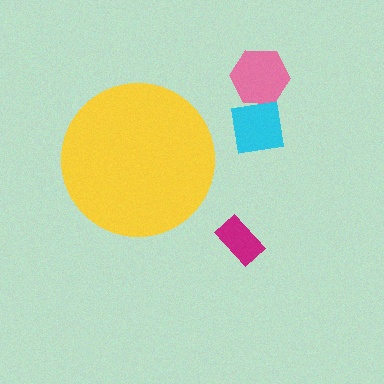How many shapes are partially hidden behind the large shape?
0 shapes are partially hidden.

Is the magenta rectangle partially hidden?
No, the magenta rectangle is fully visible.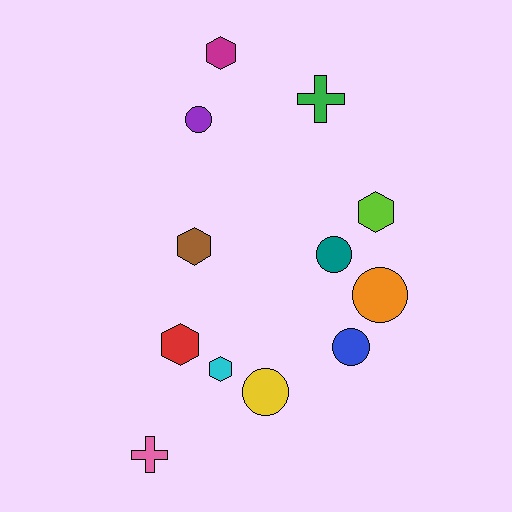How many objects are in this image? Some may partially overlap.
There are 12 objects.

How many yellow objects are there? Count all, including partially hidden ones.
There is 1 yellow object.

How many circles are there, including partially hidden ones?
There are 5 circles.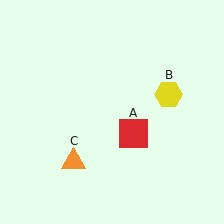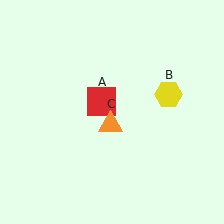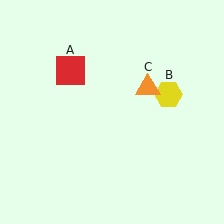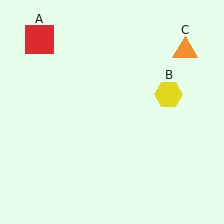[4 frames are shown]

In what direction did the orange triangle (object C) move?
The orange triangle (object C) moved up and to the right.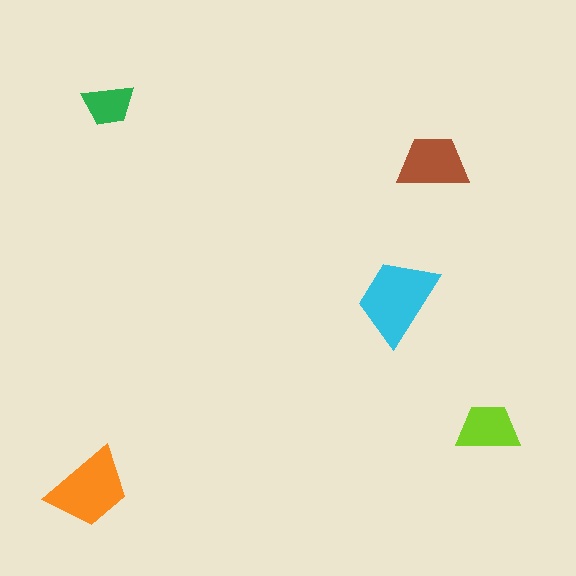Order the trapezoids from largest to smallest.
the cyan one, the orange one, the brown one, the lime one, the green one.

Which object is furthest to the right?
The lime trapezoid is rightmost.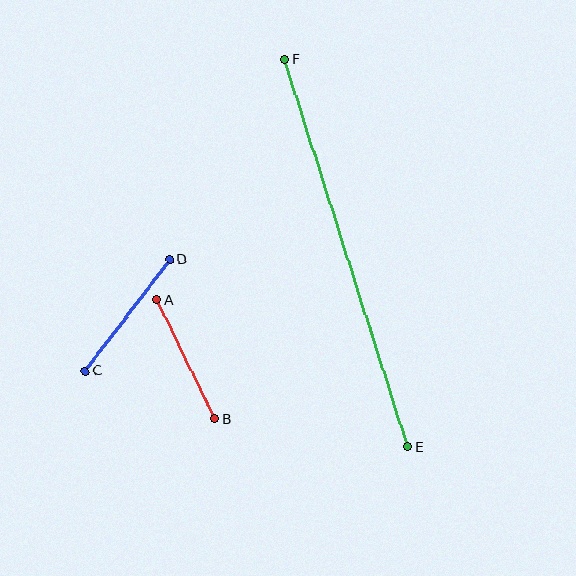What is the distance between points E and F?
The distance is approximately 406 pixels.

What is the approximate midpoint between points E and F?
The midpoint is at approximately (346, 253) pixels.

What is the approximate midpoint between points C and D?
The midpoint is at approximately (127, 315) pixels.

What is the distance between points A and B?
The distance is approximately 132 pixels.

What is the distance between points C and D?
The distance is approximately 140 pixels.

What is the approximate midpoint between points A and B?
The midpoint is at approximately (186, 360) pixels.